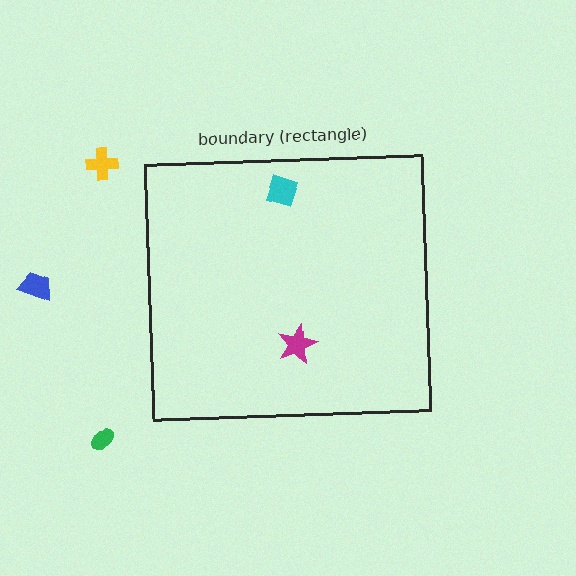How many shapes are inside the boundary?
2 inside, 3 outside.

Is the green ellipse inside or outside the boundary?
Outside.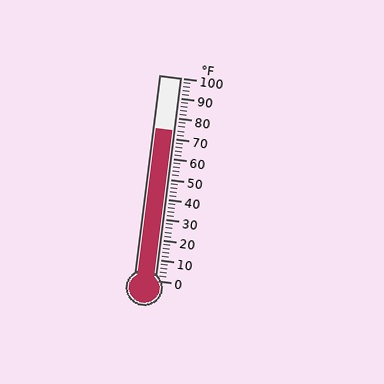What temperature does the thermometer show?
The thermometer shows approximately 74°F.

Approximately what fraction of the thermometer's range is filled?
The thermometer is filled to approximately 75% of its range.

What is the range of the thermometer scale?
The thermometer scale ranges from 0°F to 100°F.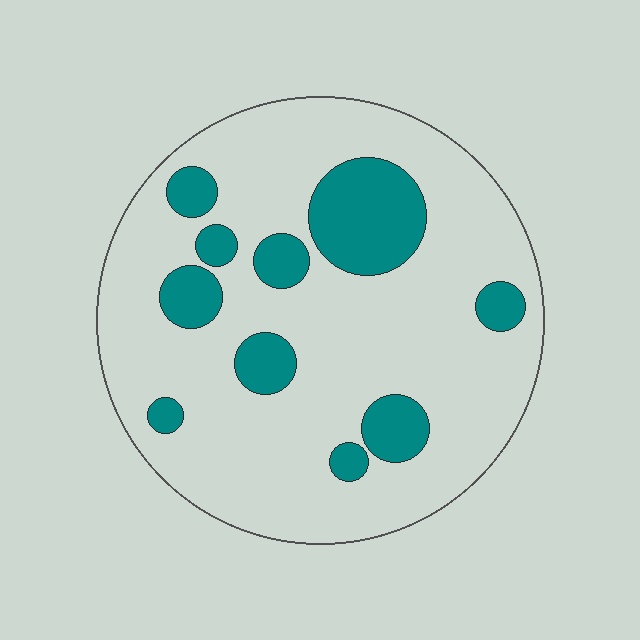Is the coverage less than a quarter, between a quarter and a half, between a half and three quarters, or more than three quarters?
Less than a quarter.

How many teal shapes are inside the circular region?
10.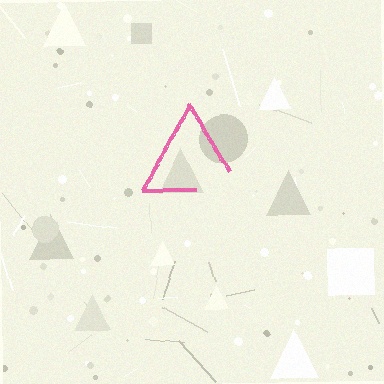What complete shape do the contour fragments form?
The contour fragments form a triangle.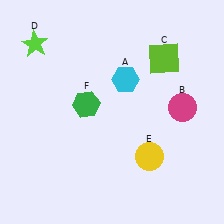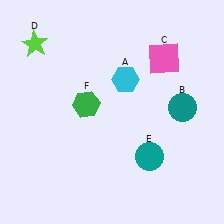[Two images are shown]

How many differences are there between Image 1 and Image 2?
There are 3 differences between the two images.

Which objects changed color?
B changed from magenta to teal. C changed from lime to pink. E changed from yellow to teal.